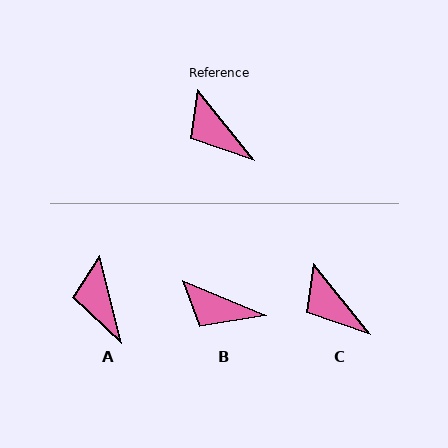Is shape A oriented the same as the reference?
No, it is off by about 24 degrees.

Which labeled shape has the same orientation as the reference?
C.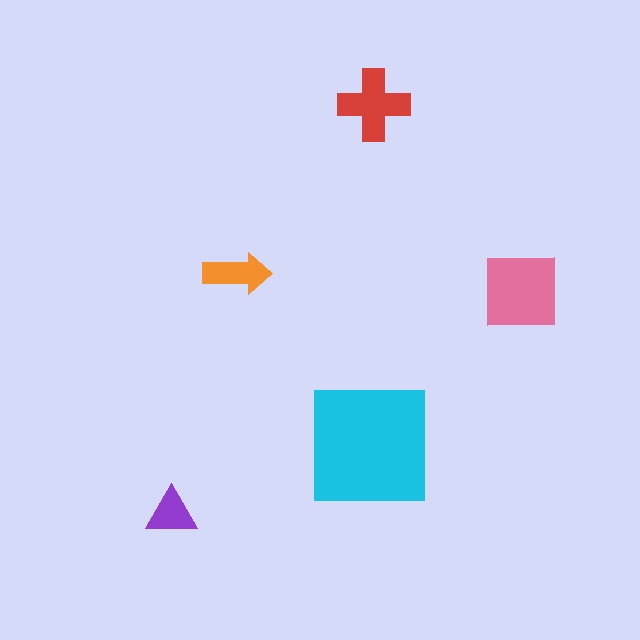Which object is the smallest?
The purple triangle.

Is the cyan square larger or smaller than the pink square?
Larger.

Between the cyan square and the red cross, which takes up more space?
The cyan square.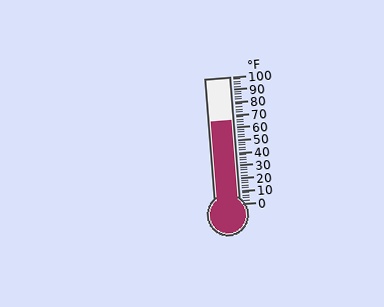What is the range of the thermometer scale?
The thermometer scale ranges from 0°F to 100°F.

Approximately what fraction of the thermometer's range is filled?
The thermometer is filled to approximately 65% of its range.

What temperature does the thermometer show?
The thermometer shows approximately 66°F.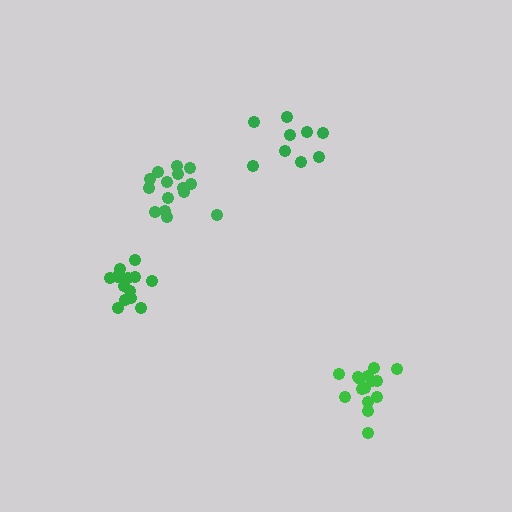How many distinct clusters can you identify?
There are 4 distinct clusters.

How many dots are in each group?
Group 1: 9 dots, Group 2: 14 dots, Group 3: 15 dots, Group 4: 15 dots (53 total).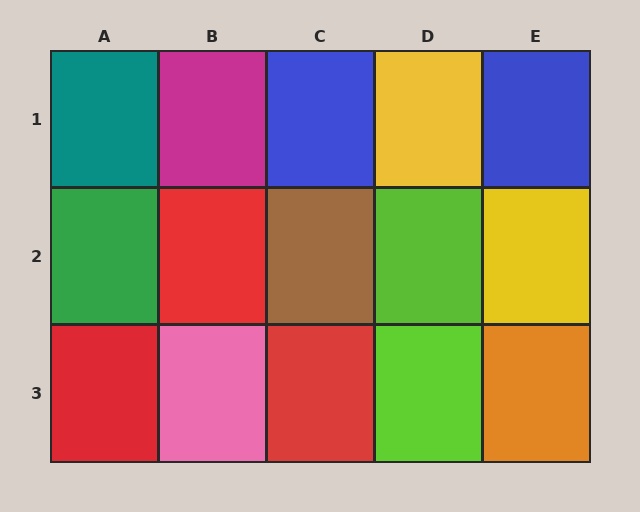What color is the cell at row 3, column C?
Red.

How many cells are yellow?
2 cells are yellow.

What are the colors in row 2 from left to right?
Green, red, brown, lime, yellow.